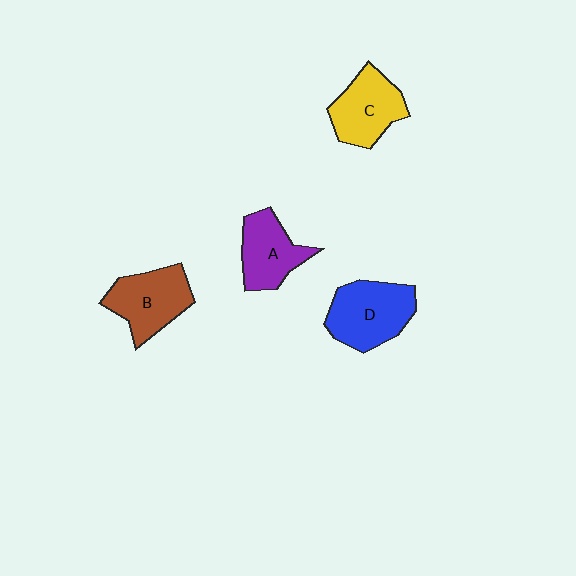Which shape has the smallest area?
Shape A (purple).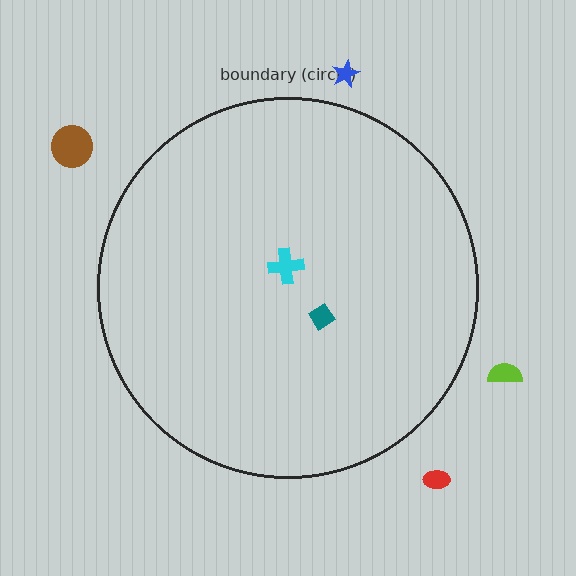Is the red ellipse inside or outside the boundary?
Outside.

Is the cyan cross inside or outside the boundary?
Inside.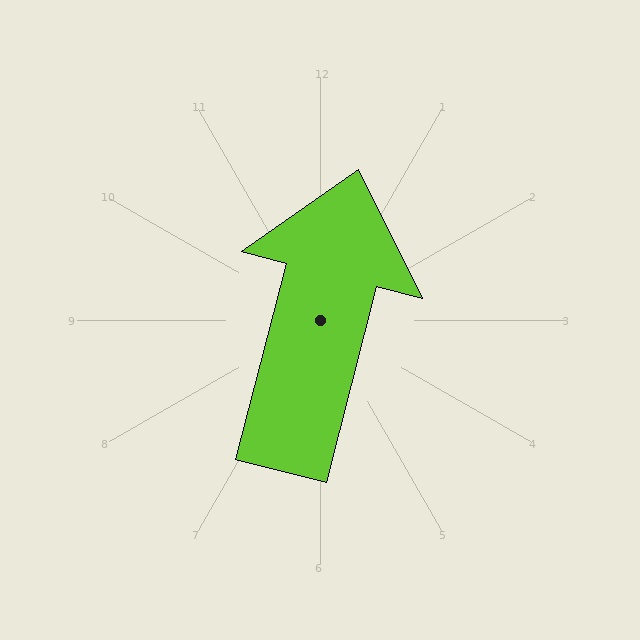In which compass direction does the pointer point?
North.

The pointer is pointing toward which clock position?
Roughly 12 o'clock.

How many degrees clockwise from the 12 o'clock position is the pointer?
Approximately 14 degrees.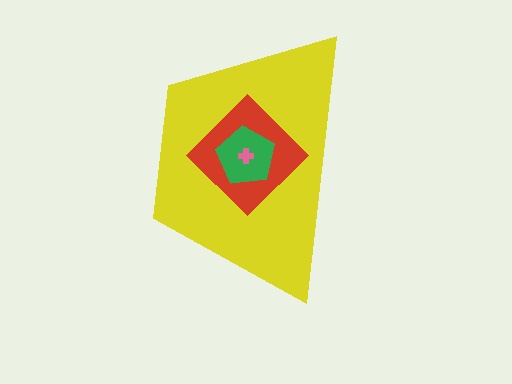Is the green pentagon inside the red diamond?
Yes.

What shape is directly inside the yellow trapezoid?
The red diamond.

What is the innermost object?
The pink cross.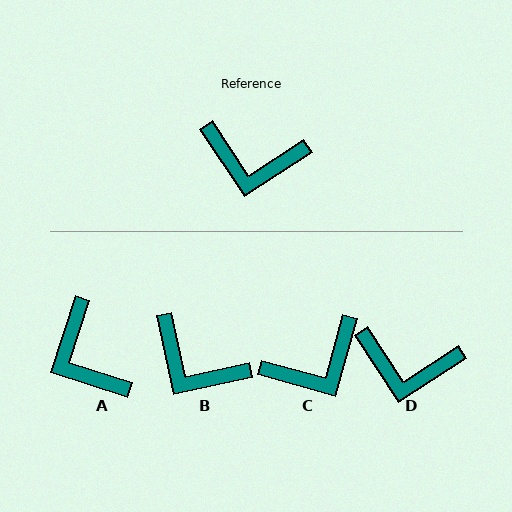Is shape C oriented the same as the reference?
No, it is off by about 41 degrees.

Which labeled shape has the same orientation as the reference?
D.